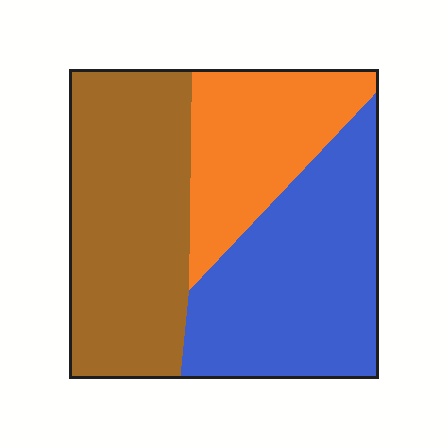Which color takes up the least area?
Orange, at roughly 25%.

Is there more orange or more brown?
Brown.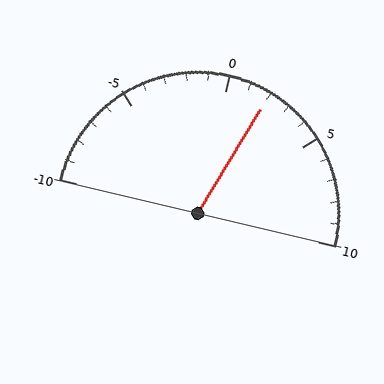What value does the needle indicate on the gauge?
The needle indicates approximately 2.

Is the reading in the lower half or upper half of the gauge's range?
The reading is in the upper half of the range (-10 to 10).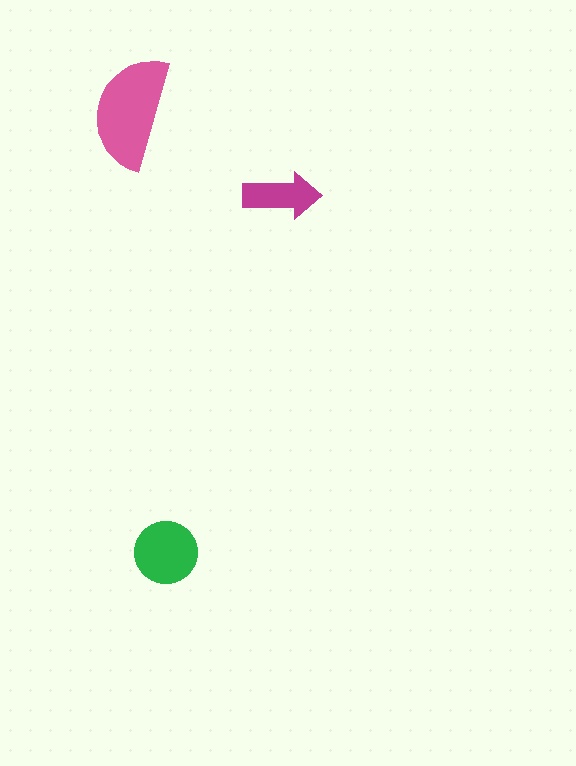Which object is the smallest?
The magenta arrow.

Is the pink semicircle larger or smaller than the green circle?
Larger.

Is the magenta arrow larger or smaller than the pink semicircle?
Smaller.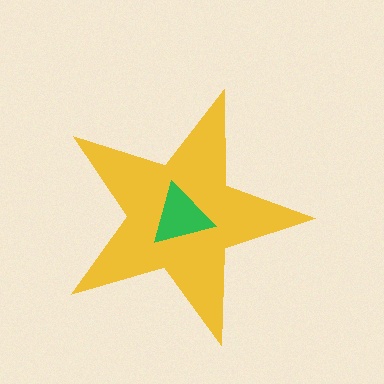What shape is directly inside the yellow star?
The green triangle.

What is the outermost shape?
The yellow star.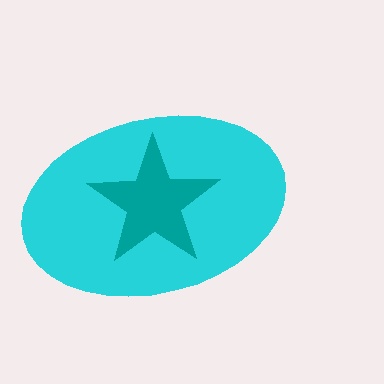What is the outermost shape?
The cyan ellipse.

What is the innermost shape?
The teal star.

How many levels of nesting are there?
2.